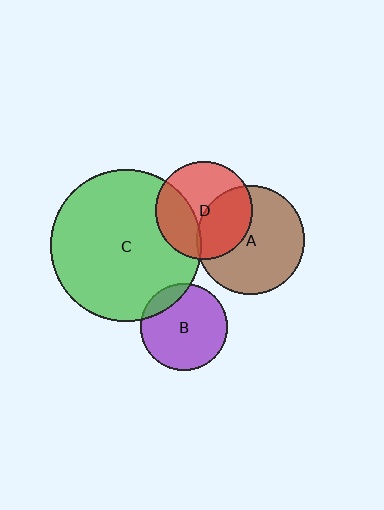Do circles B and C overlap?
Yes.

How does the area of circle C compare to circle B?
Approximately 3.0 times.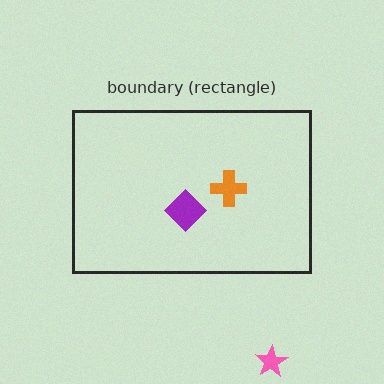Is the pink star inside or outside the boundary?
Outside.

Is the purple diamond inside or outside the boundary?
Inside.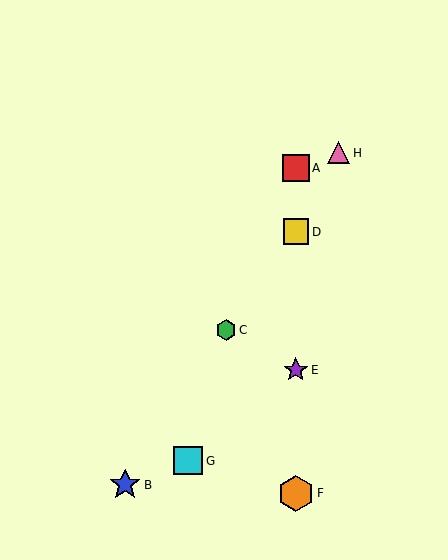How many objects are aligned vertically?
4 objects (A, D, E, F) are aligned vertically.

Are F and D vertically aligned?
Yes, both are at x≈296.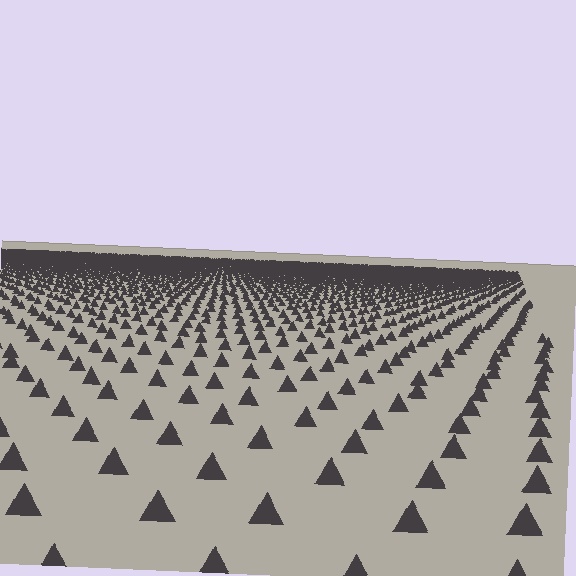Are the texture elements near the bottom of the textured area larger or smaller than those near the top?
Larger. Near the bottom, elements are closer to the viewer and appear at a bigger on-screen size.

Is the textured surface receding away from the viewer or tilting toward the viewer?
The surface is receding away from the viewer. Texture elements get smaller and denser toward the top.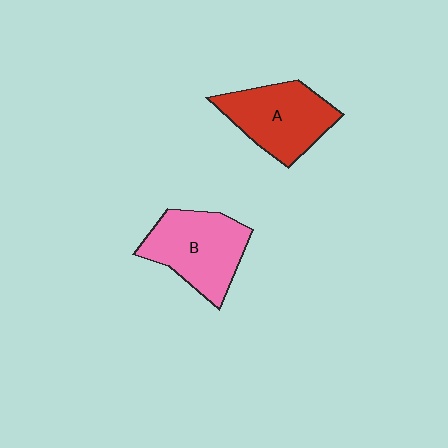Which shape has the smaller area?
Shape A (red).